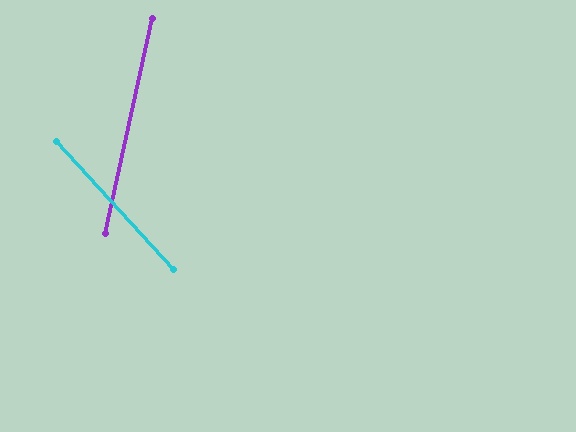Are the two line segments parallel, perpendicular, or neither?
Neither parallel nor perpendicular — they differ by about 55°.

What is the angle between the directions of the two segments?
Approximately 55 degrees.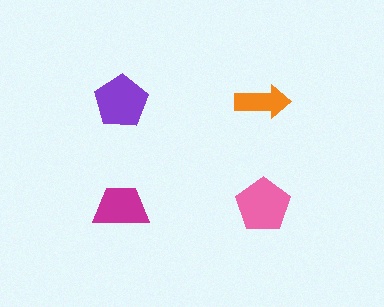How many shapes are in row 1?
2 shapes.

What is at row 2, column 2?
A pink pentagon.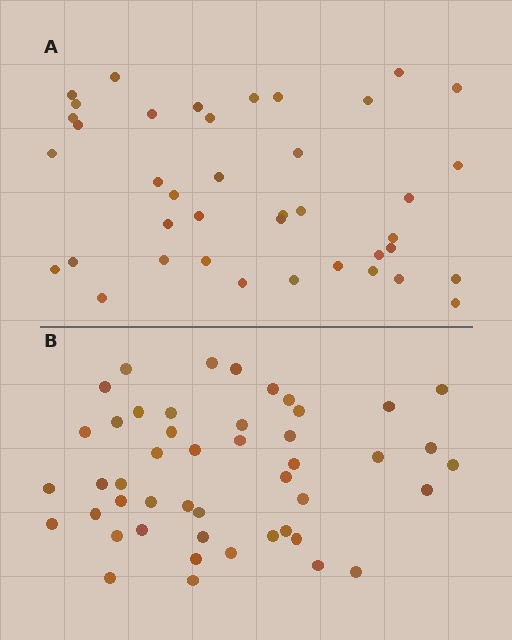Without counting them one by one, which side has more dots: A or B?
Region B (the bottom region) has more dots.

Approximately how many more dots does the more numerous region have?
Region B has roughly 8 or so more dots than region A.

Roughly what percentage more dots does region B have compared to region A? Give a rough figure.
About 20% more.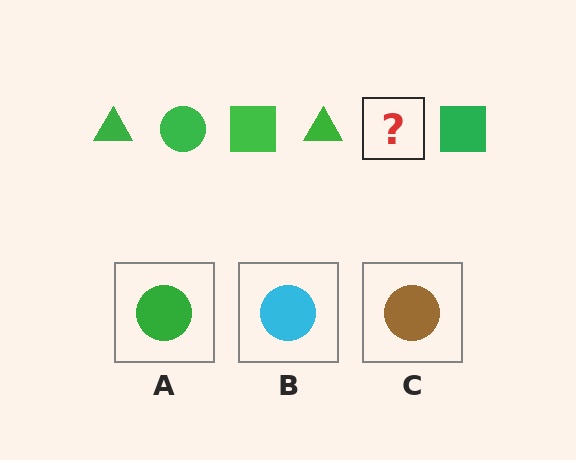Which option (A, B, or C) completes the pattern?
A.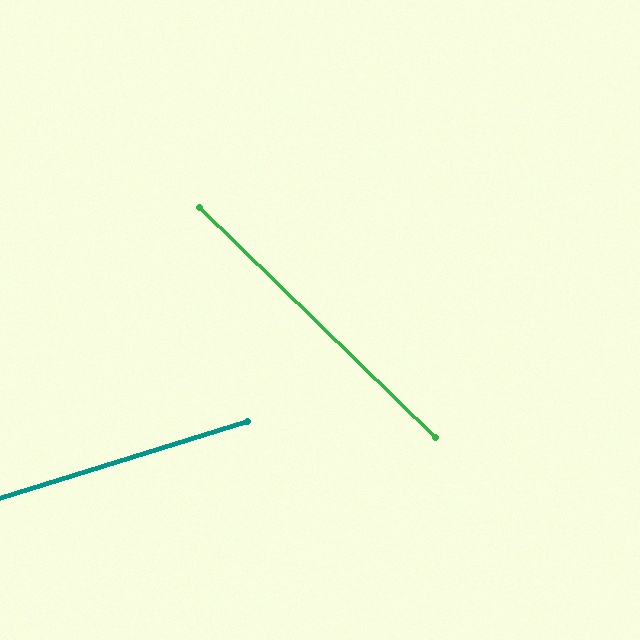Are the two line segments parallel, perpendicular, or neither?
Neither parallel nor perpendicular — they differ by about 61°.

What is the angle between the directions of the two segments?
Approximately 61 degrees.